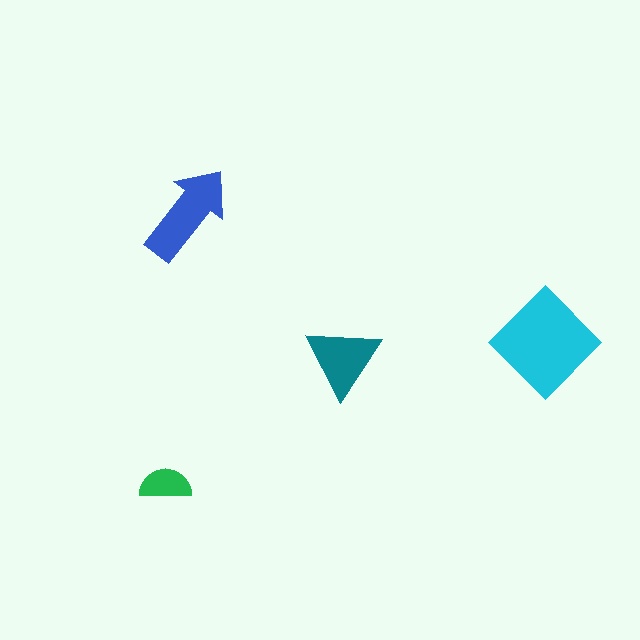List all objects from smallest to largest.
The green semicircle, the teal triangle, the blue arrow, the cyan diamond.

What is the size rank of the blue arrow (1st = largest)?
2nd.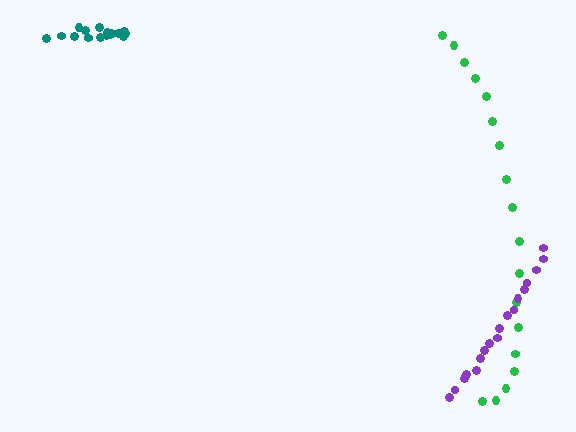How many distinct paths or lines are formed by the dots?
There are 3 distinct paths.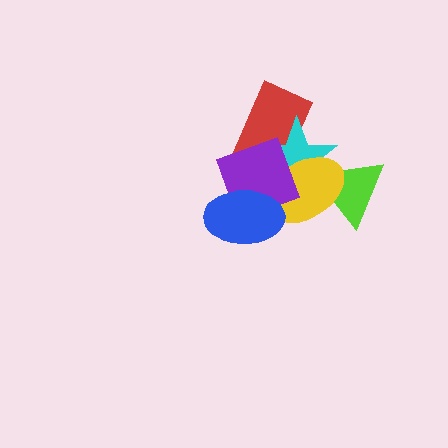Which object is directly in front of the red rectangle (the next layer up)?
The cyan star is directly in front of the red rectangle.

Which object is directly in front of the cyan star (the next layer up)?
The lime triangle is directly in front of the cyan star.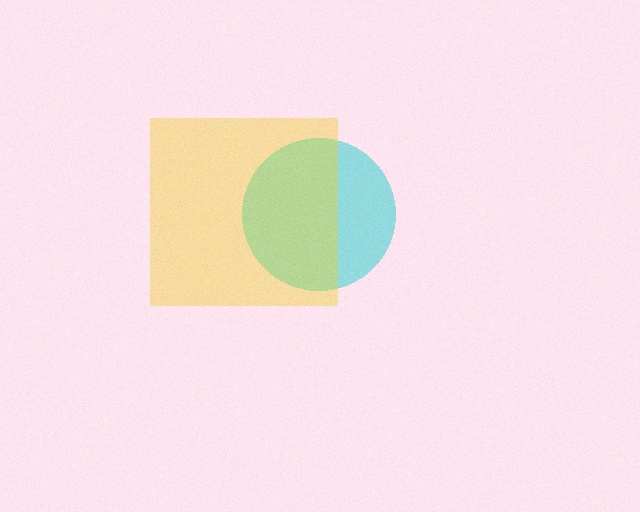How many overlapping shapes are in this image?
There are 2 overlapping shapes in the image.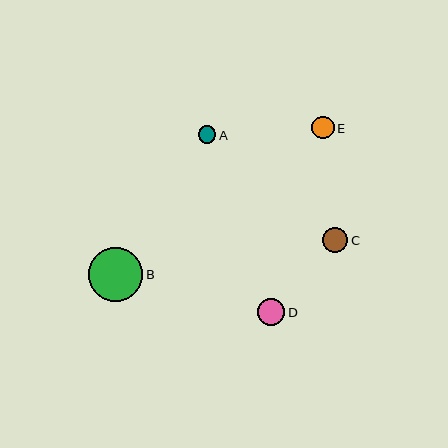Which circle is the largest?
Circle B is the largest with a size of approximately 54 pixels.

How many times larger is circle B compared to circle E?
Circle B is approximately 2.4 times the size of circle E.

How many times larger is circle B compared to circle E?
Circle B is approximately 2.4 times the size of circle E.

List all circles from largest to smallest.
From largest to smallest: B, D, C, E, A.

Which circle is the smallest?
Circle A is the smallest with a size of approximately 17 pixels.